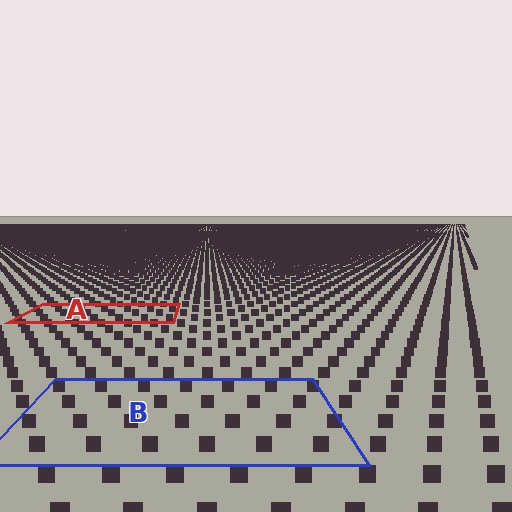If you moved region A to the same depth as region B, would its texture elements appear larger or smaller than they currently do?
They would appear larger. At a closer depth, the same texture elements are projected at a bigger on-screen size.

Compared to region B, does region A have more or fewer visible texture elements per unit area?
Region A has more texture elements per unit area — they are packed more densely because it is farther away.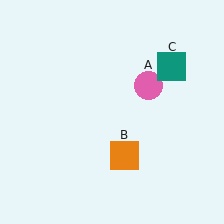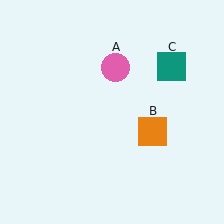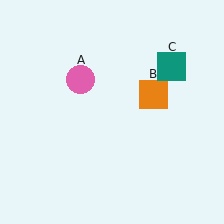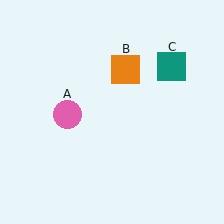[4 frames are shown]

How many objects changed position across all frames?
2 objects changed position: pink circle (object A), orange square (object B).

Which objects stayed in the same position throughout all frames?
Teal square (object C) remained stationary.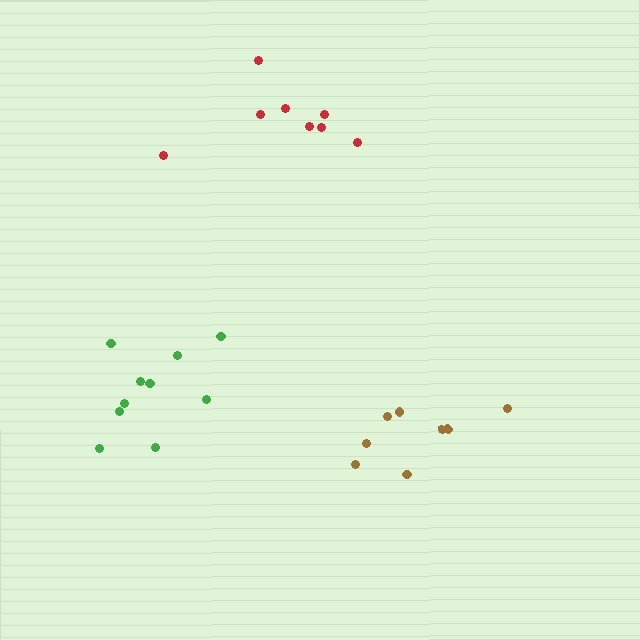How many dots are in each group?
Group 1: 10 dots, Group 2: 8 dots, Group 3: 8 dots (26 total).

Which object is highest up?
The red cluster is topmost.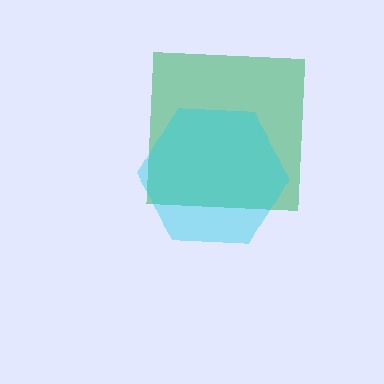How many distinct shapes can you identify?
There are 2 distinct shapes: a green square, a cyan hexagon.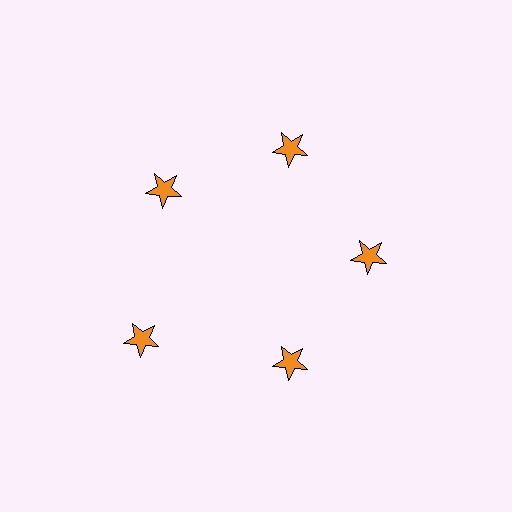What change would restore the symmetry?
The symmetry would be restored by moving it inward, back onto the ring so that all 5 stars sit at equal angles and equal distance from the center.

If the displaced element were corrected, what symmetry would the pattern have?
It would have 5-fold rotational symmetry — the pattern would map onto itself every 72 degrees.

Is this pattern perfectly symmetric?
No. The 5 orange stars are arranged in a ring, but one element near the 8 o'clock position is pushed outward from the center, breaking the 5-fold rotational symmetry.